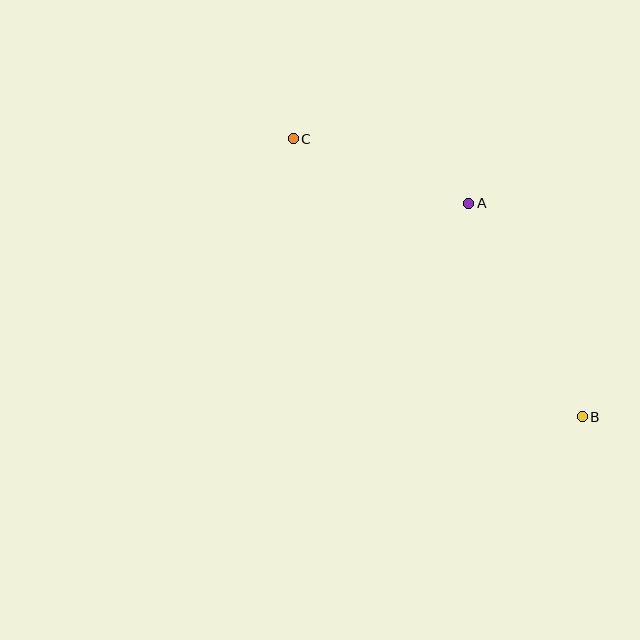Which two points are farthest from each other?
Points B and C are farthest from each other.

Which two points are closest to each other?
Points A and C are closest to each other.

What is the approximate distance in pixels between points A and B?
The distance between A and B is approximately 242 pixels.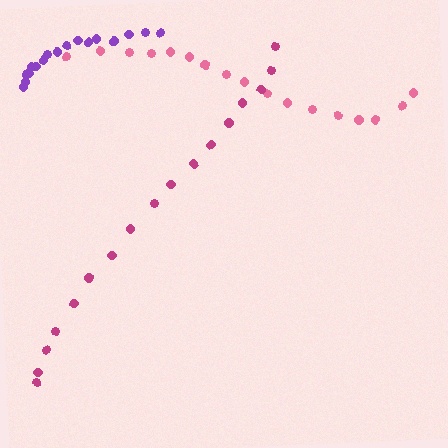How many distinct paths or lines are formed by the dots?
There are 3 distinct paths.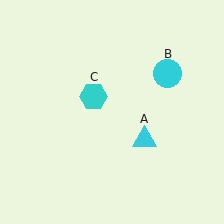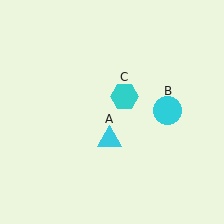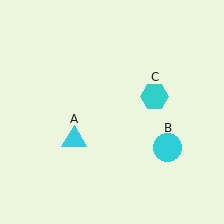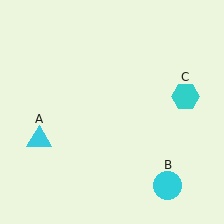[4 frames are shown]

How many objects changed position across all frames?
3 objects changed position: cyan triangle (object A), cyan circle (object B), cyan hexagon (object C).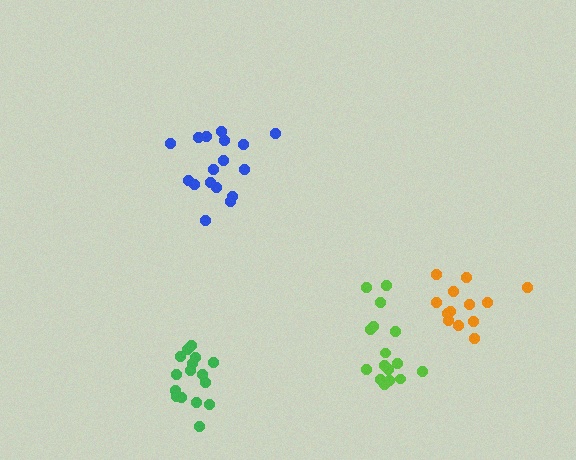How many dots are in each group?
Group 1: 16 dots, Group 2: 13 dots, Group 3: 16 dots, Group 4: 17 dots (62 total).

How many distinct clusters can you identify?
There are 4 distinct clusters.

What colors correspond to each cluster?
The clusters are colored: green, orange, lime, blue.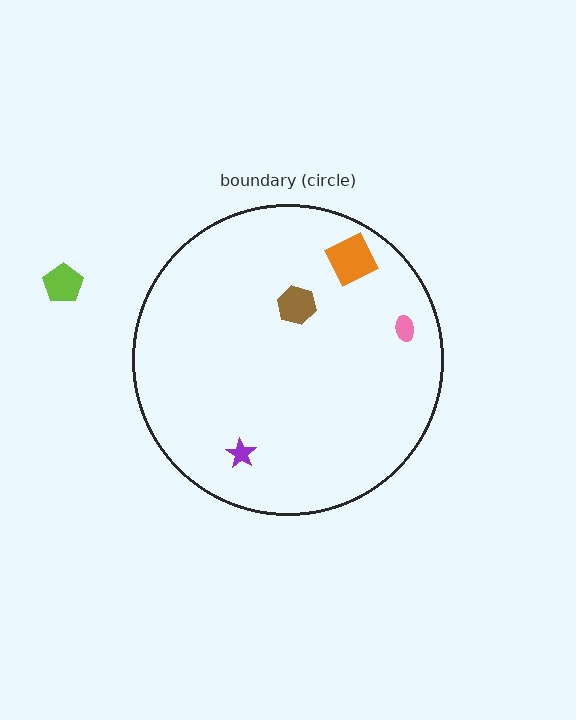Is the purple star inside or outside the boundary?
Inside.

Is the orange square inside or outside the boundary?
Inside.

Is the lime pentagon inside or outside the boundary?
Outside.